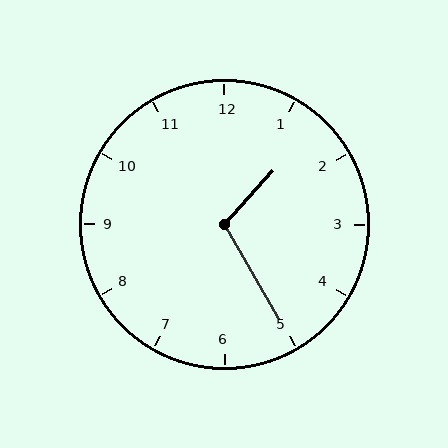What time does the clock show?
1:25.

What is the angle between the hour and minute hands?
Approximately 108 degrees.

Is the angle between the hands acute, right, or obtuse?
It is obtuse.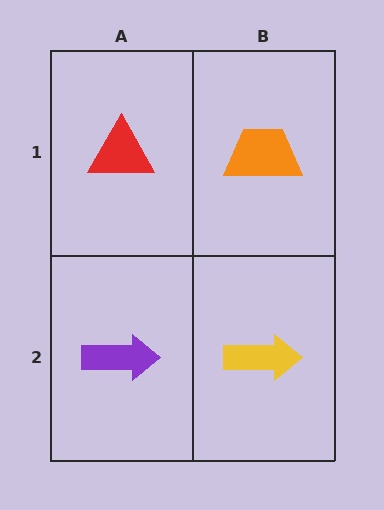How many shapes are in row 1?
2 shapes.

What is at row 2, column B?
A yellow arrow.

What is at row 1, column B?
An orange trapezoid.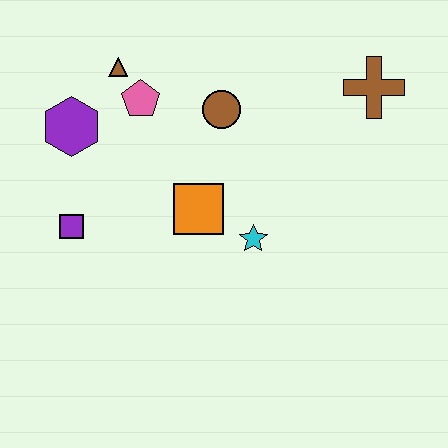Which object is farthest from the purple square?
The brown cross is farthest from the purple square.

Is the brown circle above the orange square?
Yes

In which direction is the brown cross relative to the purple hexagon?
The brown cross is to the right of the purple hexagon.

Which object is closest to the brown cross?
The brown circle is closest to the brown cross.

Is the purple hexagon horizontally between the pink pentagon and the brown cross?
No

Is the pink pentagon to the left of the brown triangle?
No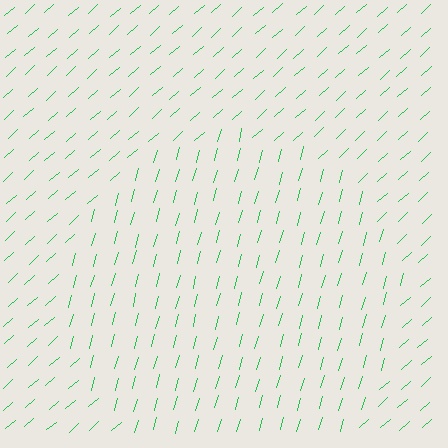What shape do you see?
I see a circle.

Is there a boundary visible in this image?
Yes, there is a texture boundary formed by a change in line orientation.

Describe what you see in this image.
The image is filled with small green line segments. A circle region in the image has lines oriented differently from the surrounding lines, creating a visible texture boundary.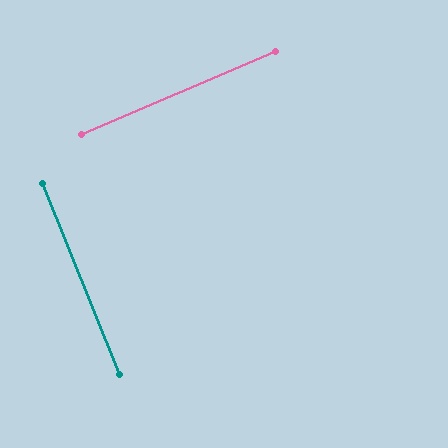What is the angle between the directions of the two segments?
Approximately 89 degrees.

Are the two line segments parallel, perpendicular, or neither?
Perpendicular — they meet at approximately 89°.